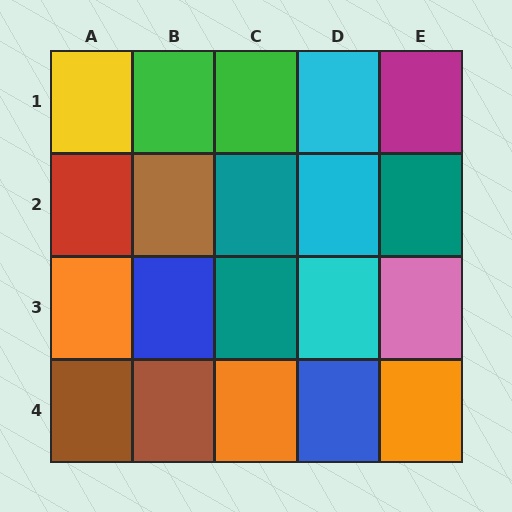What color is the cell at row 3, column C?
Teal.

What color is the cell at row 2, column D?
Cyan.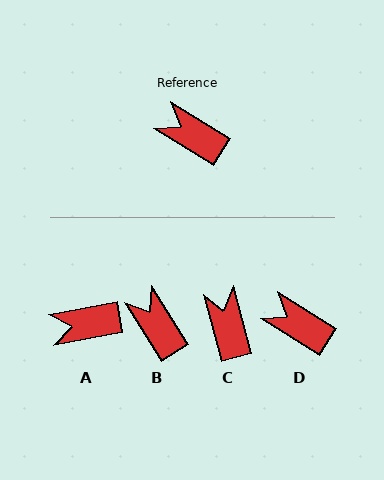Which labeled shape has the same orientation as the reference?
D.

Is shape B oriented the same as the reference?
No, it is off by about 26 degrees.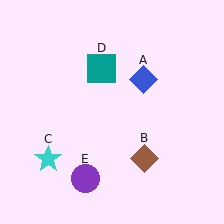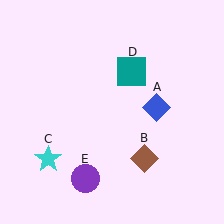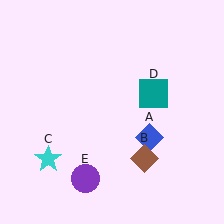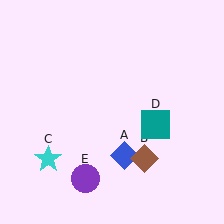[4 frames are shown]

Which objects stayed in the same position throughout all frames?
Brown diamond (object B) and cyan star (object C) and purple circle (object E) remained stationary.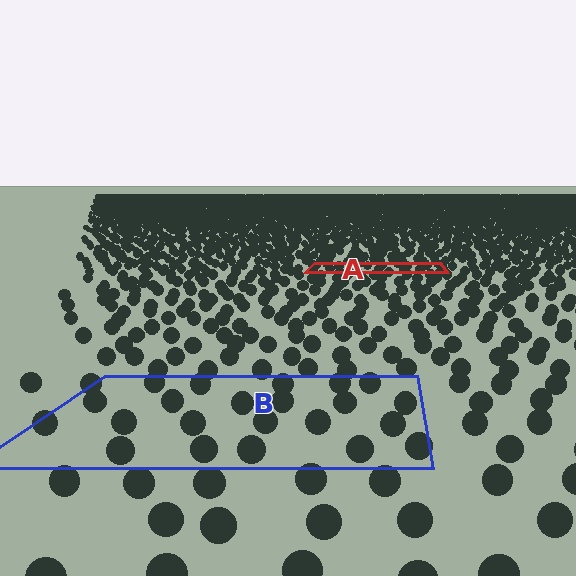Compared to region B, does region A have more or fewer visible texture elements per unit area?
Region A has more texture elements per unit area — they are packed more densely because it is farther away.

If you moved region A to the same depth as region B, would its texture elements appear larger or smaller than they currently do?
They would appear larger. At a closer depth, the same texture elements are projected at a bigger on-screen size.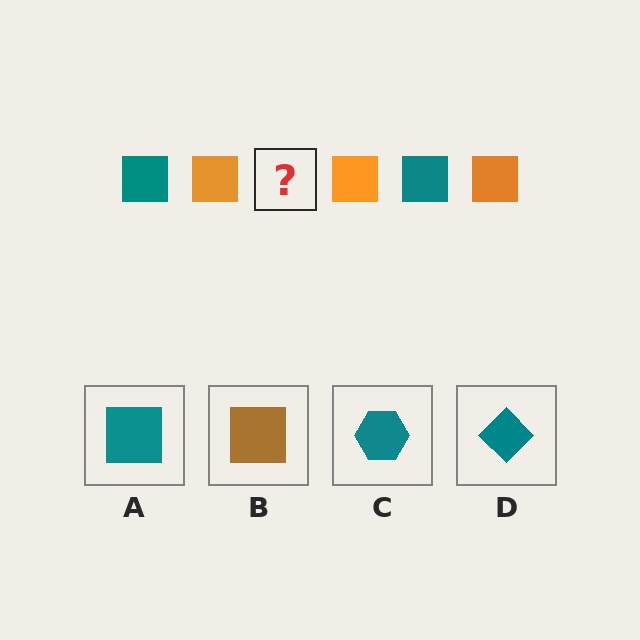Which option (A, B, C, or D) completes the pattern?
A.